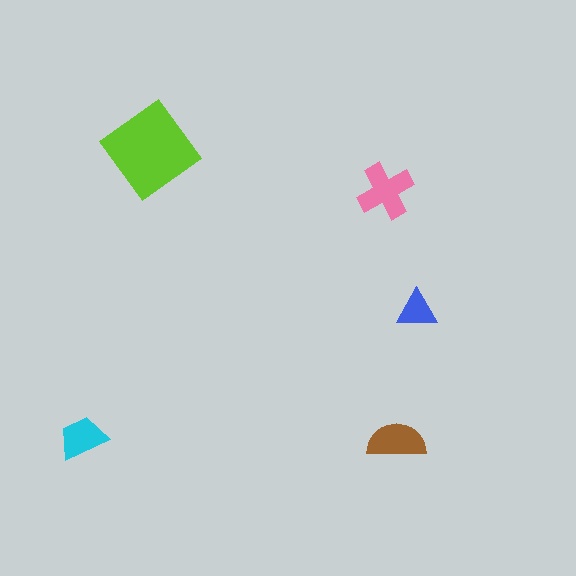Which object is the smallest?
The blue triangle.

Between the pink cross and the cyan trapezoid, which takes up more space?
The pink cross.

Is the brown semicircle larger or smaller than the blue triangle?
Larger.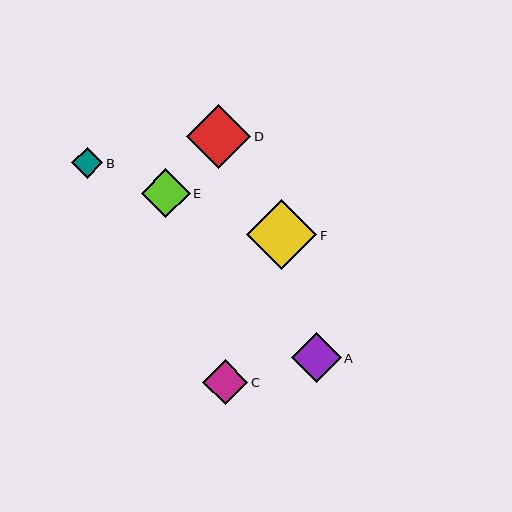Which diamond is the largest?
Diamond F is the largest with a size of approximately 70 pixels.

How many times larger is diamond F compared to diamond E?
Diamond F is approximately 1.4 times the size of diamond E.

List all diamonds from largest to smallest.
From largest to smallest: F, D, A, E, C, B.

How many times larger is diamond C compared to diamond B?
Diamond C is approximately 1.4 times the size of diamond B.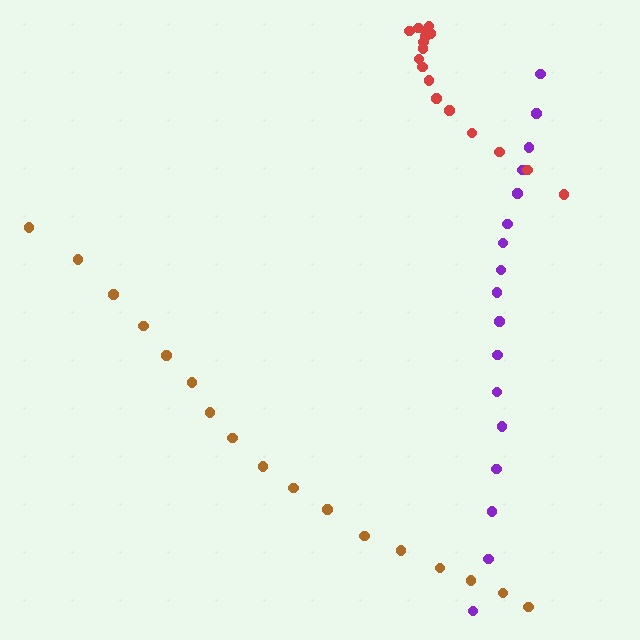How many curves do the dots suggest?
There are 3 distinct paths.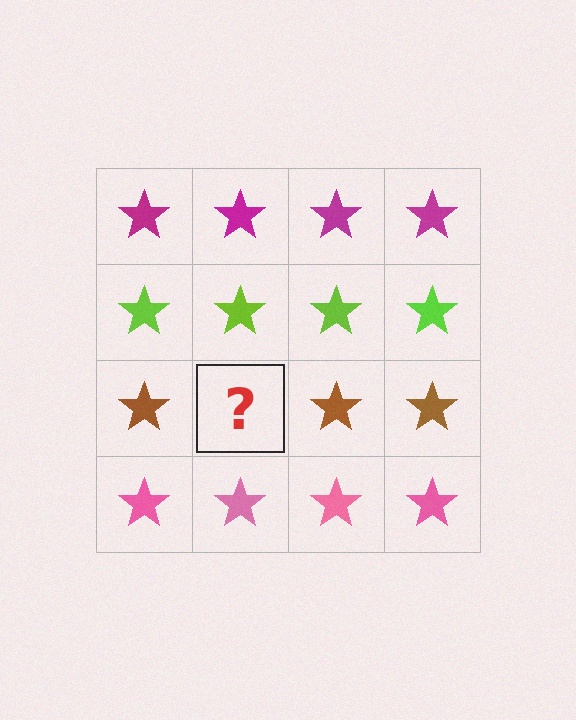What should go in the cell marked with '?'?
The missing cell should contain a brown star.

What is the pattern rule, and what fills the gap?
The rule is that each row has a consistent color. The gap should be filled with a brown star.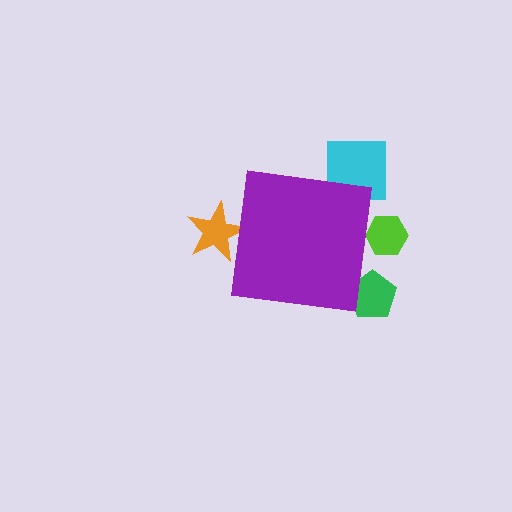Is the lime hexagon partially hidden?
Yes, the lime hexagon is partially hidden behind the purple square.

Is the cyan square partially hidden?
Yes, the cyan square is partially hidden behind the purple square.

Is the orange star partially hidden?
Yes, the orange star is partially hidden behind the purple square.